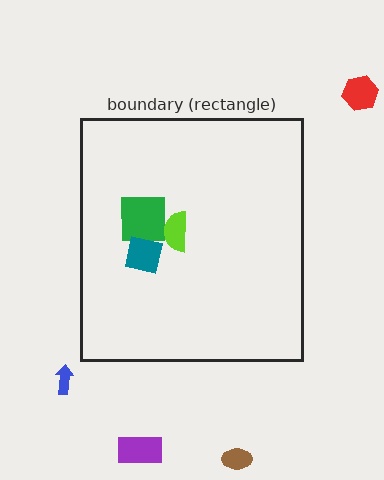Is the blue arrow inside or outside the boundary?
Outside.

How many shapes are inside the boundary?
3 inside, 4 outside.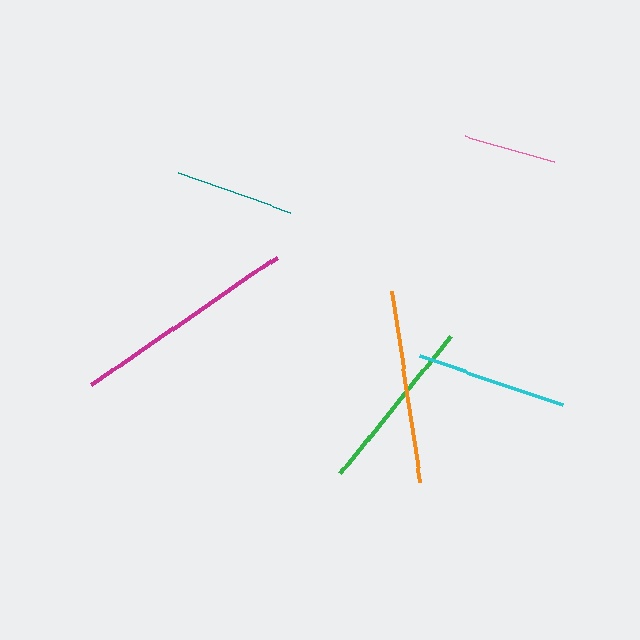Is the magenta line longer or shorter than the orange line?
The magenta line is longer than the orange line.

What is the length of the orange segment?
The orange segment is approximately 193 pixels long.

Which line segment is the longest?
The magenta line is the longest at approximately 224 pixels.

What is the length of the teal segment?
The teal segment is approximately 119 pixels long.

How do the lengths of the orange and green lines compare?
The orange and green lines are approximately the same length.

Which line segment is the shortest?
The pink line is the shortest at approximately 92 pixels.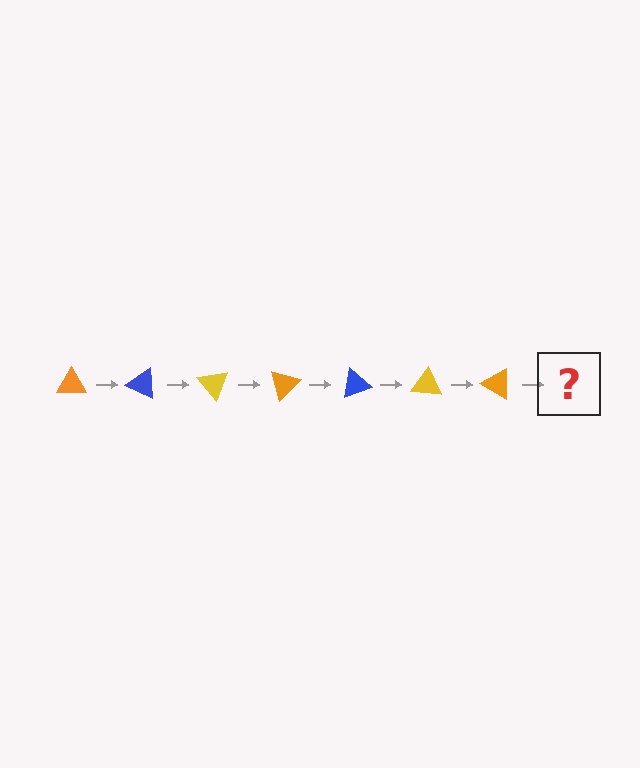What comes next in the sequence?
The next element should be a blue triangle, rotated 175 degrees from the start.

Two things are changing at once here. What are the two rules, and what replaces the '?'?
The two rules are that it rotates 25 degrees each step and the color cycles through orange, blue, and yellow. The '?' should be a blue triangle, rotated 175 degrees from the start.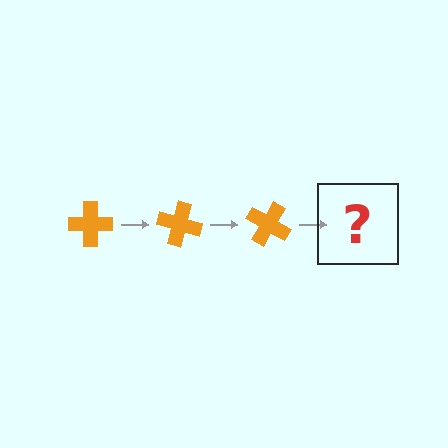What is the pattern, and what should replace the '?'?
The pattern is that the cross rotates 15 degrees each step. The '?' should be an orange cross rotated 45 degrees.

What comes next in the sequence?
The next element should be an orange cross rotated 45 degrees.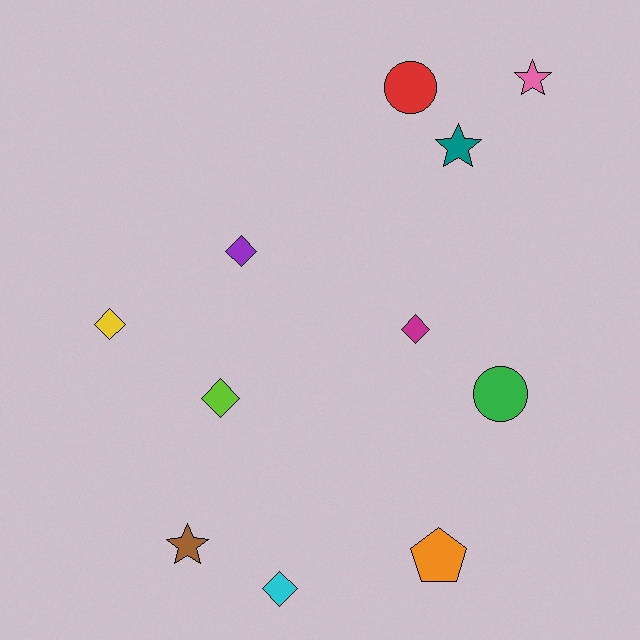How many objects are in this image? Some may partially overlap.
There are 11 objects.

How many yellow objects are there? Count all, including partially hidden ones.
There is 1 yellow object.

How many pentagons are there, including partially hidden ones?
There is 1 pentagon.